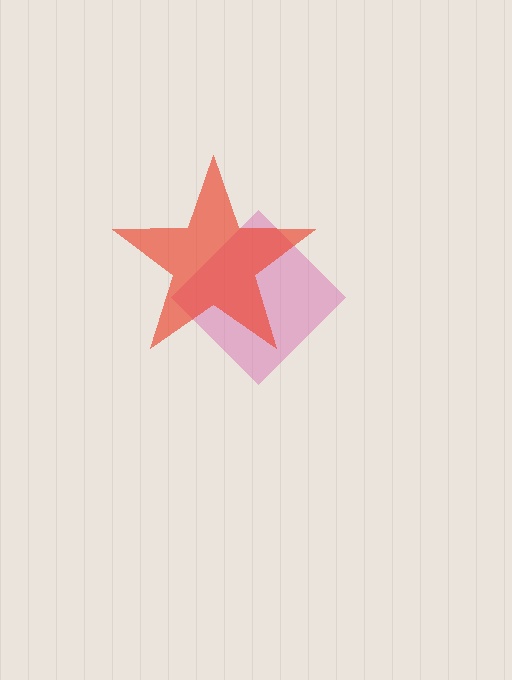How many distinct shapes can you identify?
There are 2 distinct shapes: a pink diamond, a red star.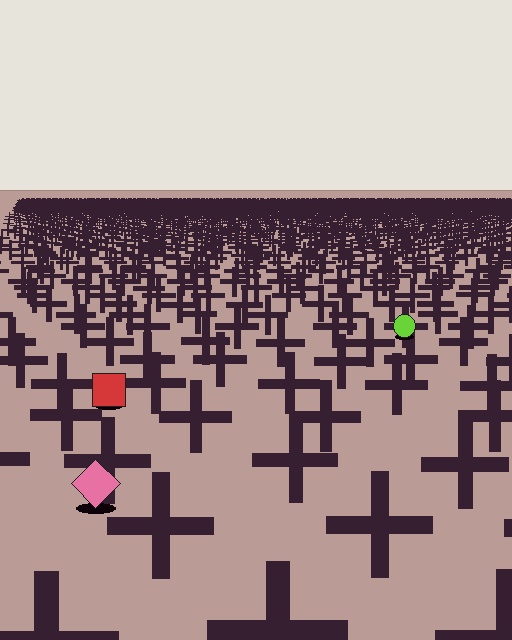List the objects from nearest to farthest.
From nearest to farthest: the pink diamond, the red square, the lime circle.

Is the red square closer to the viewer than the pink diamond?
No. The pink diamond is closer — you can tell from the texture gradient: the ground texture is coarser near it.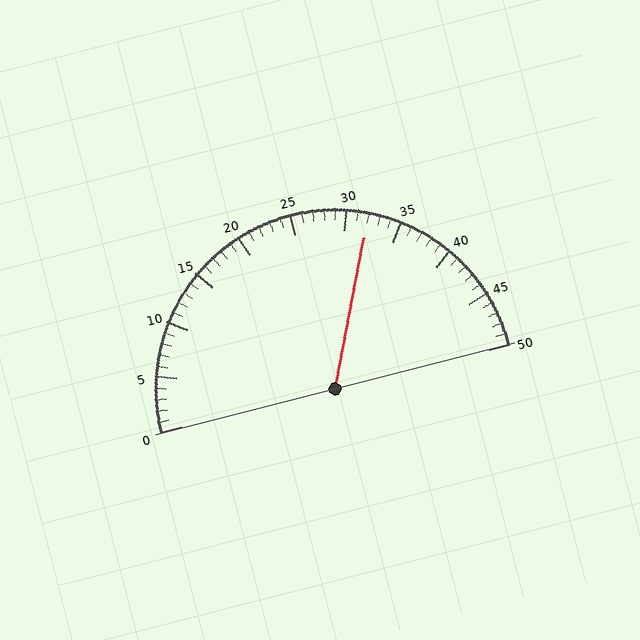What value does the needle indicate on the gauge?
The needle indicates approximately 32.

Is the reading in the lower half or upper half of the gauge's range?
The reading is in the upper half of the range (0 to 50).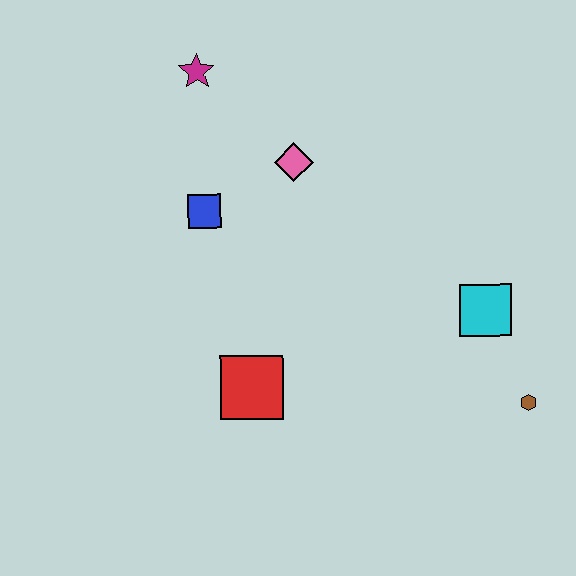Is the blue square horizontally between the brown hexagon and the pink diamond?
No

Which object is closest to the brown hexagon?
The cyan square is closest to the brown hexagon.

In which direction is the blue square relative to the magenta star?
The blue square is below the magenta star.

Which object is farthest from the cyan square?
The magenta star is farthest from the cyan square.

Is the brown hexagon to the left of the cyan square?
No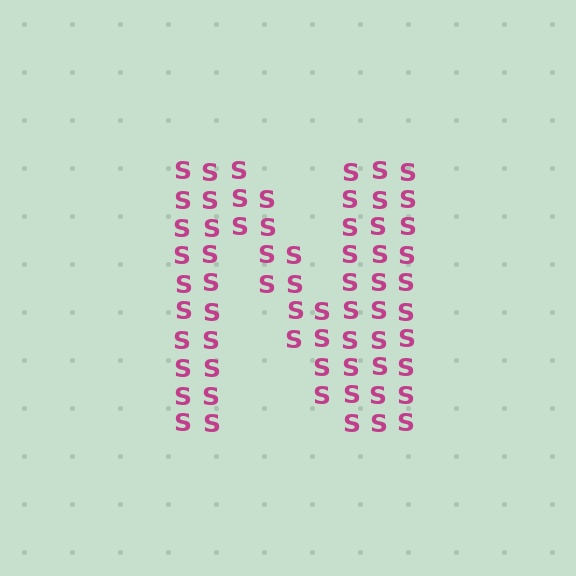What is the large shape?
The large shape is the letter N.